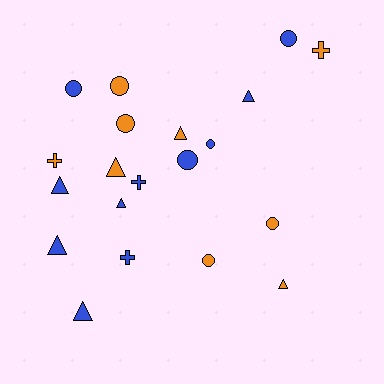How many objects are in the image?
There are 20 objects.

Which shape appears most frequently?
Circle, with 8 objects.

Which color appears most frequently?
Blue, with 11 objects.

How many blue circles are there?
There are 4 blue circles.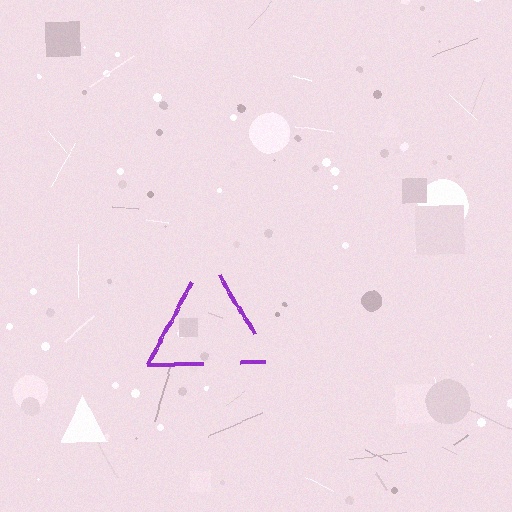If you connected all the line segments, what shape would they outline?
They would outline a triangle.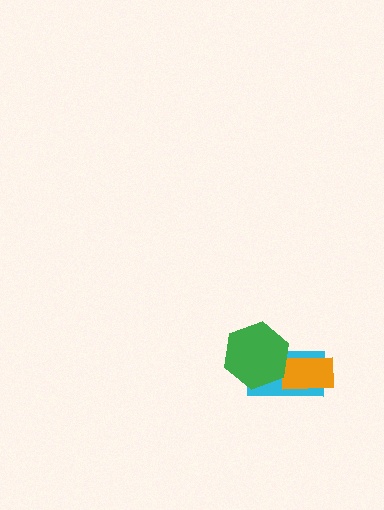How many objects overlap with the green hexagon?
1 object overlaps with the green hexagon.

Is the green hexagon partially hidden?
No, no other shape covers it.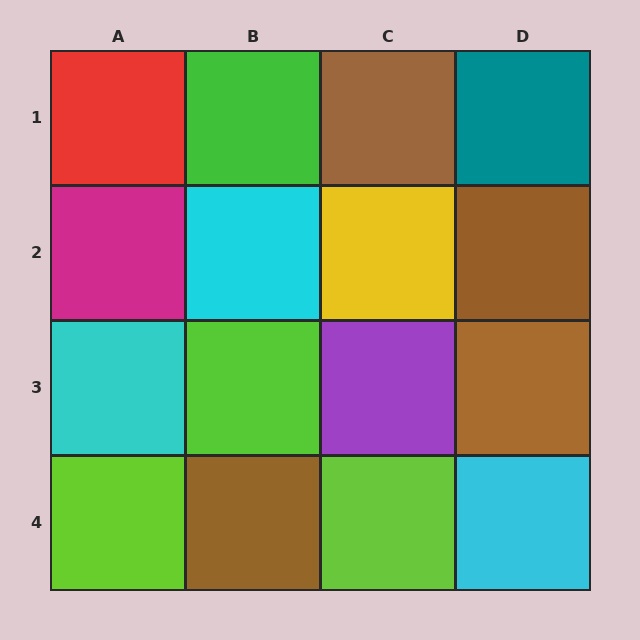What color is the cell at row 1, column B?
Green.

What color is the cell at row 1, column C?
Brown.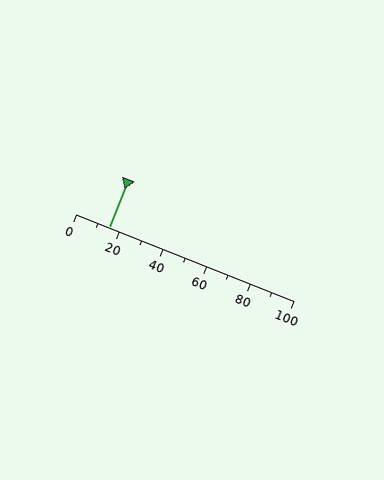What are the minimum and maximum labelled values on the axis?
The axis runs from 0 to 100.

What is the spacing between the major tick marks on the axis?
The major ticks are spaced 20 apart.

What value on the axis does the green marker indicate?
The marker indicates approximately 15.